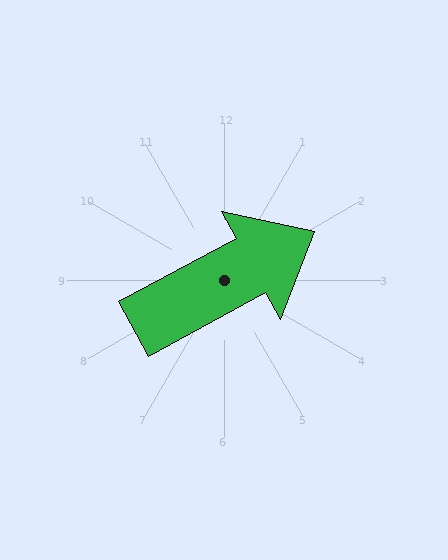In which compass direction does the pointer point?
Northeast.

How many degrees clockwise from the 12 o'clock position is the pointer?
Approximately 62 degrees.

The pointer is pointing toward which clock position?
Roughly 2 o'clock.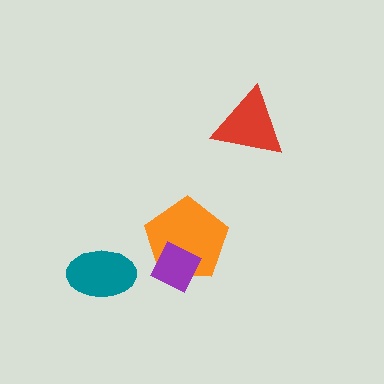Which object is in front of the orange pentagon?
The purple diamond is in front of the orange pentagon.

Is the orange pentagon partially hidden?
Yes, it is partially covered by another shape.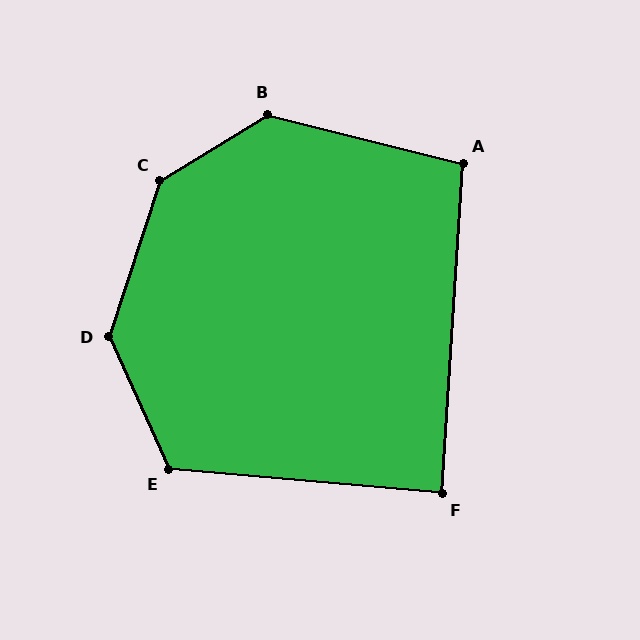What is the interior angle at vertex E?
Approximately 120 degrees (obtuse).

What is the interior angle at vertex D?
Approximately 137 degrees (obtuse).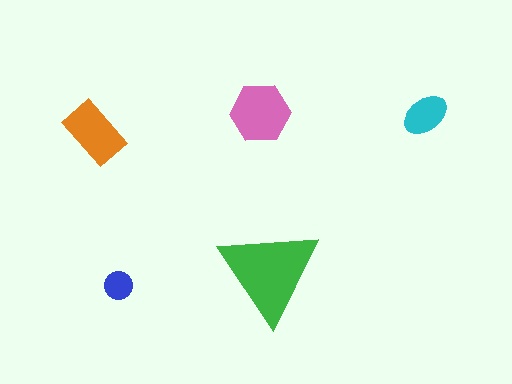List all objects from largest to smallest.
The green triangle, the pink hexagon, the orange rectangle, the cyan ellipse, the blue circle.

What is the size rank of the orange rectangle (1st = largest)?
3rd.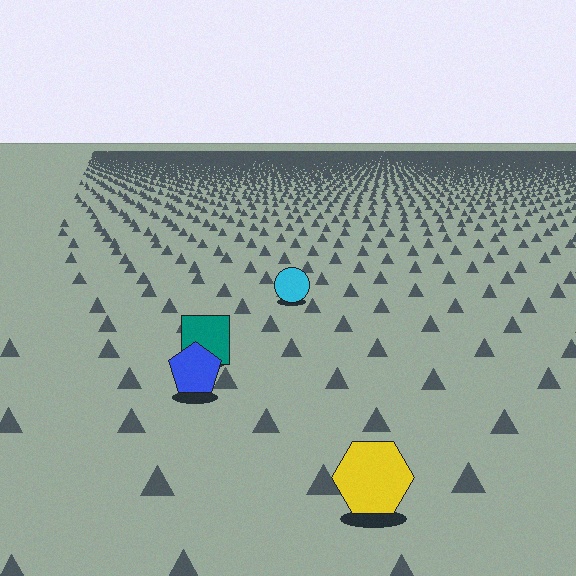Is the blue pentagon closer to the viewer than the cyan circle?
Yes. The blue pentagon is closer — you can tell from the texture gradient: the ground texture is coarser near it.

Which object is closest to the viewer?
The yellow hexagon is closest. The texture marks near it are larger and more spread out.